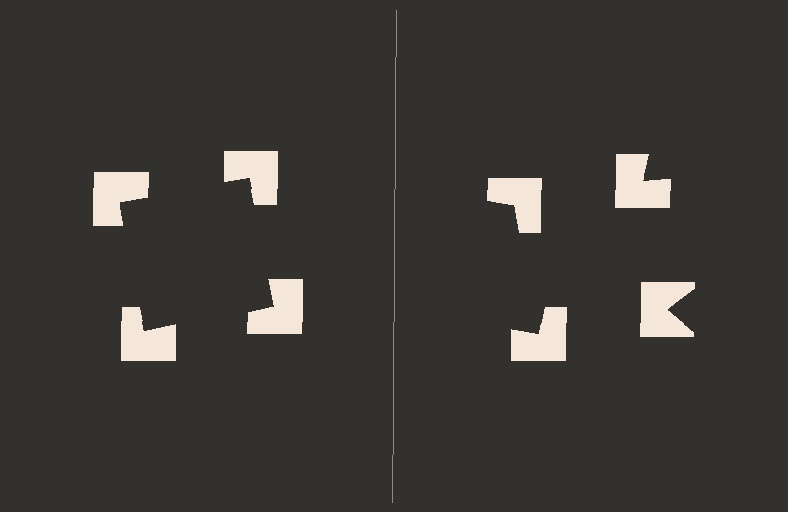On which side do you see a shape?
An illusory square appears on the left side. On the right side the wedge cuts are rotated, so no coherent shape forms.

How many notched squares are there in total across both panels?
8 — 4 on each side.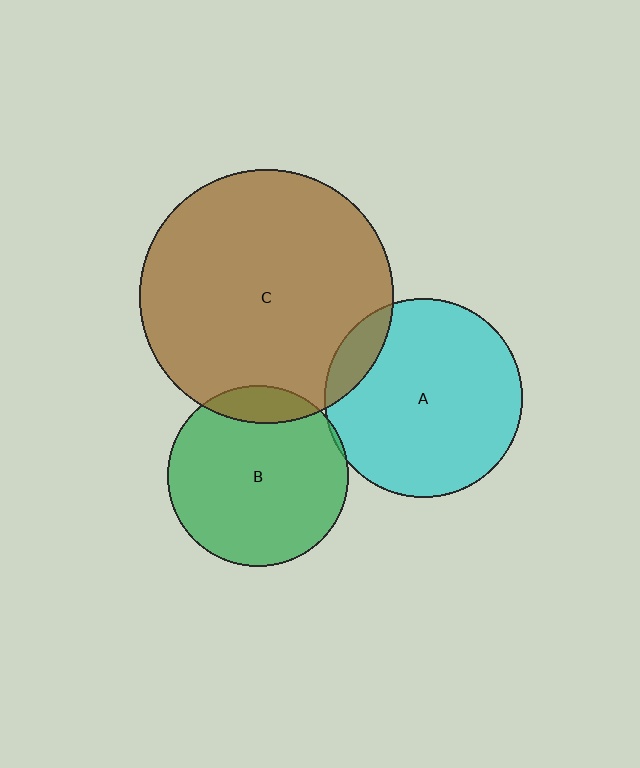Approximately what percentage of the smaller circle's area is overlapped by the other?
Approximately 5%.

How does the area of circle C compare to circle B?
Approximately 2.0 times.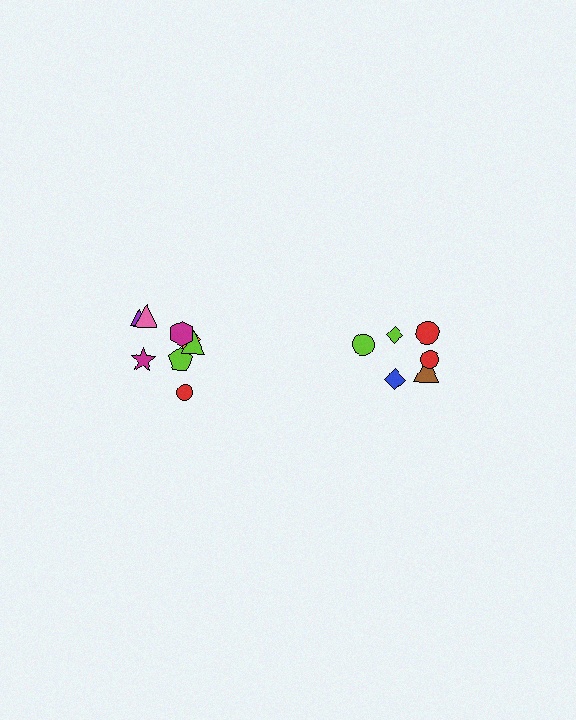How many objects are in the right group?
There are 6 objects.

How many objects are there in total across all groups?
There are 14 objects.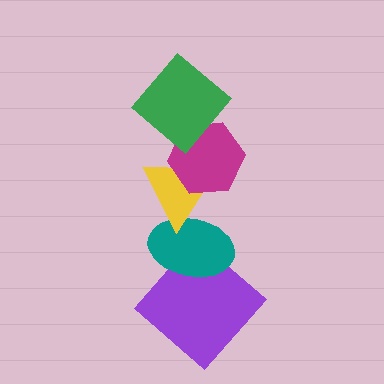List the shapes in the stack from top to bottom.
From top to bottom: the green diamond, the magenta hexagon, the yellow triangle, the teal ellipse, the purple diamond.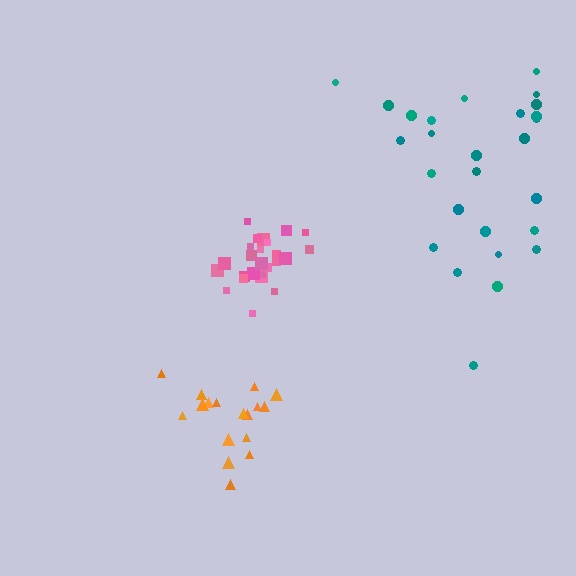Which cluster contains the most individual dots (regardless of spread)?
Teal (28).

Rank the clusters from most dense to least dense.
pink, orange, teal.